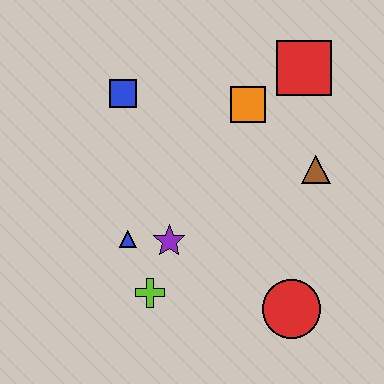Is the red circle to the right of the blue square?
Yes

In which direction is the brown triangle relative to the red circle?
The brown triangle is above the red circle.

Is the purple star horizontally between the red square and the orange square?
No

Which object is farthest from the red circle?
The blue square is farthest from the red circle.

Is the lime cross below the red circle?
No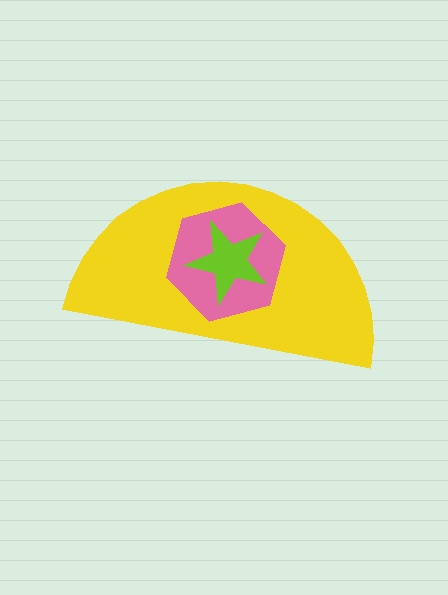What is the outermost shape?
The yellow semicircle.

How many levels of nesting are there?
3.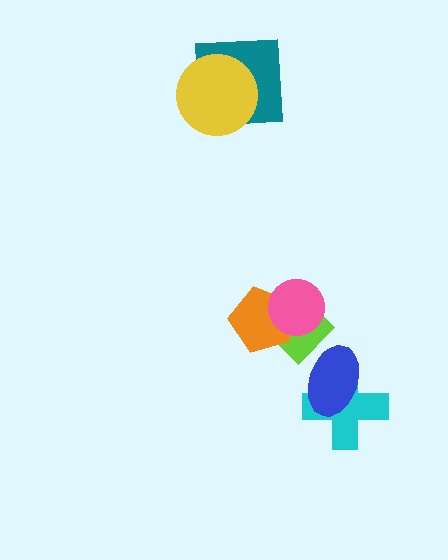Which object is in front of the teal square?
The yellow circle is in front of the teal square.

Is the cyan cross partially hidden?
Yes, it is partially covered by another shape.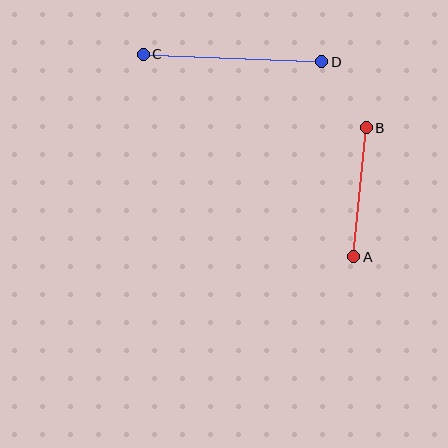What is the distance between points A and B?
The distance is approximately 130 pixels.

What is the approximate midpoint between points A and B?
The midpoint is at approximately (360, 192) pixels.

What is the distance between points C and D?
The distance is approximately 179 pixels.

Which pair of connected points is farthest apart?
Points C and D are farthest apart.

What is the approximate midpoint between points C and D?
The midpoint is at approximately (233, 58) pixels.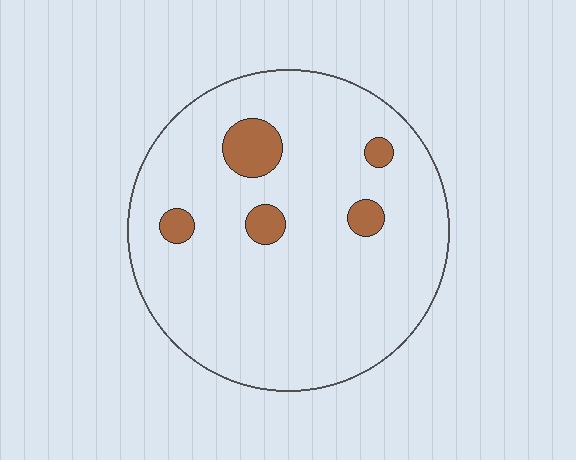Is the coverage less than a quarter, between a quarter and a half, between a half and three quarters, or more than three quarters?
Less than a quarter.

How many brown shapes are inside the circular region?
5.